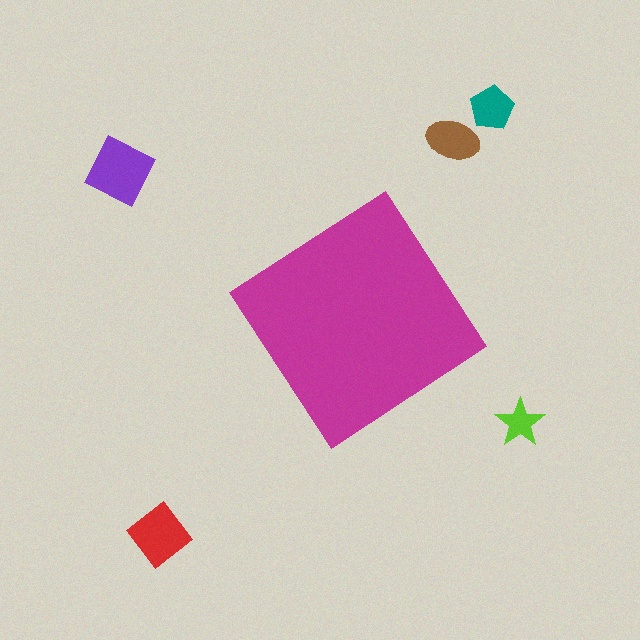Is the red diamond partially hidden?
No, the red diamond is fully visible.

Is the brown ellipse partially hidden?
No, the brown ellipse is fully visible.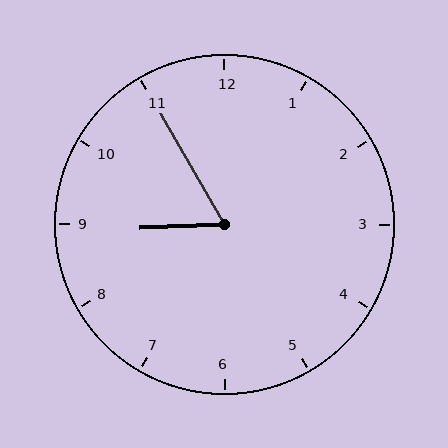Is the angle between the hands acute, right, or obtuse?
It is acute.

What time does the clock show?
8:55.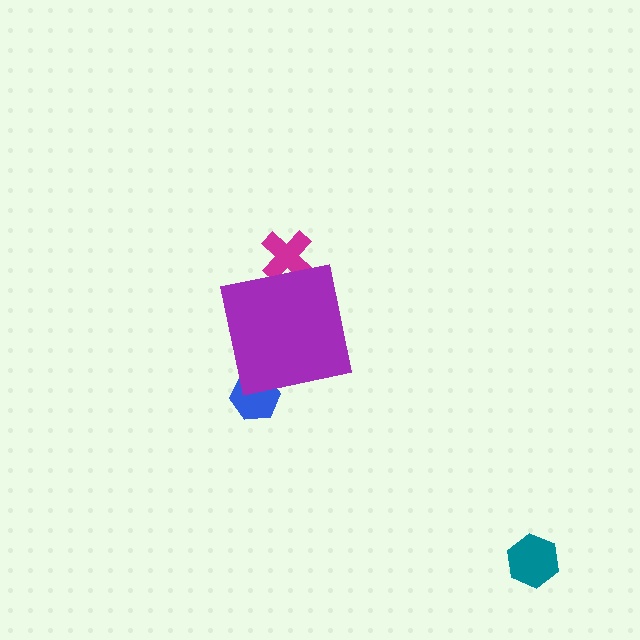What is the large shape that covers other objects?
A purple square.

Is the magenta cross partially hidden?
Yes, the magenta cross is partially hidden behind the purple square.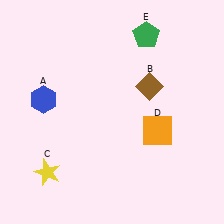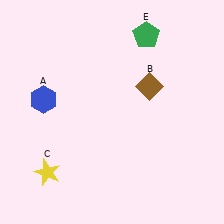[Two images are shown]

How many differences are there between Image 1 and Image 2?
There is 1 difference between the two images.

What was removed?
The orange square (D) was removed in Image 2.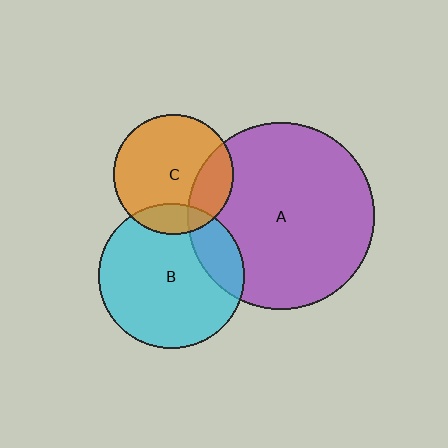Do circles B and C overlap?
Yes.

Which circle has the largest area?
Circle A (purple).